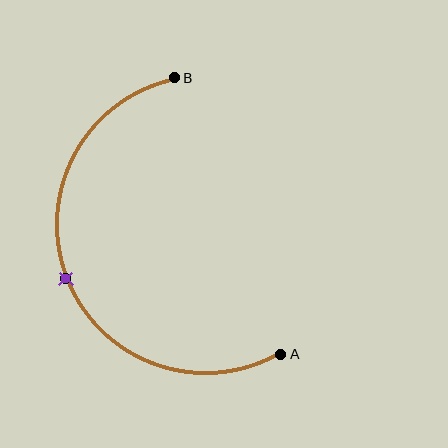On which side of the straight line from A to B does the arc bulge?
The arc bulges to the left of the straight line connecting A and B.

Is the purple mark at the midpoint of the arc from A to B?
Yes. The purple mark lies on the arc at equal arc-length from both A and B — it is the arc midpoint.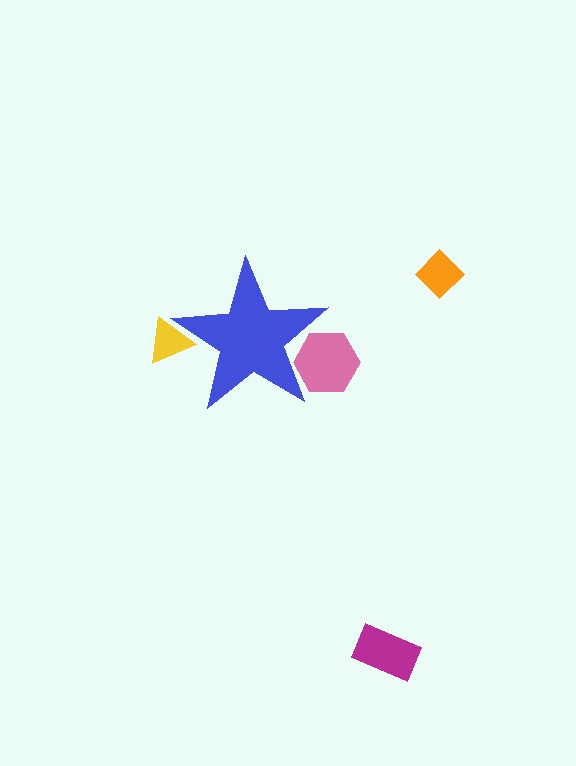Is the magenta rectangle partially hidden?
No, the magenta rectangle is fully visible.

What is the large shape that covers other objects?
A blue star.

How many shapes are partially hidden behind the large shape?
2 shapes are partially hidden.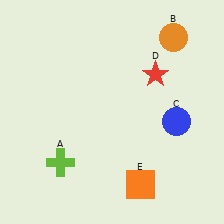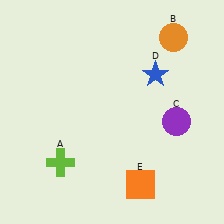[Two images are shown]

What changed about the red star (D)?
In Image 1, D is red. In Image 2, it changed to blue.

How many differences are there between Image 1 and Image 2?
There are 2 differences between the two images.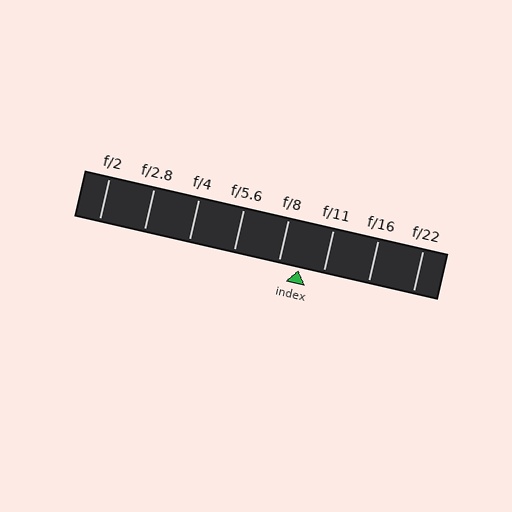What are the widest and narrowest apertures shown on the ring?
The widest aperture shown is f/2 and the narrowest is f/22.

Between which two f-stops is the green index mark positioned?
The index mark is between f/8 and f/11.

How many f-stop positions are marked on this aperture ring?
There are 8 f-stop positions marked.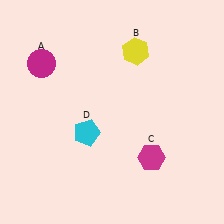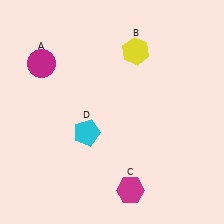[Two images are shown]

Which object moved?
The magenta hexagon (C) moved down.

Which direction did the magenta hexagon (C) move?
The magenta hexagon (C) moved down.